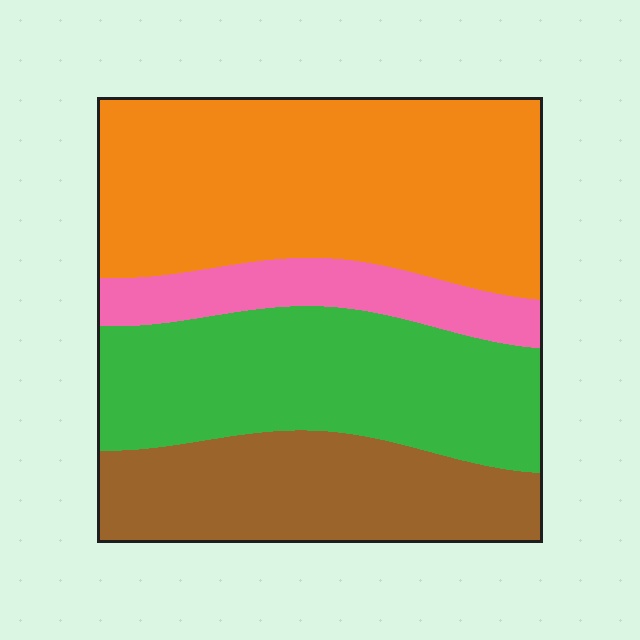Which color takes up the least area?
Pink, at roughly 10%.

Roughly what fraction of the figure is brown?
Brown takes up about one fifth (1/5) of the figure.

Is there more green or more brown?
Green.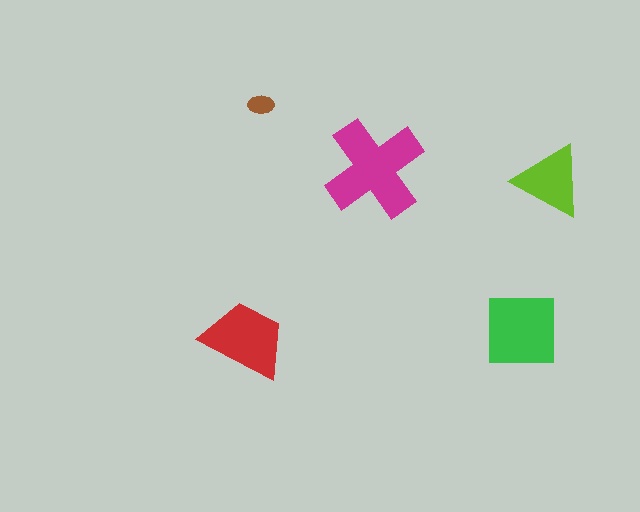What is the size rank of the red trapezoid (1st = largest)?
3rd.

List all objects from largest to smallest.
The magenta cross, the green square, the red trapezoid, the lime triangle, the brown ellipse.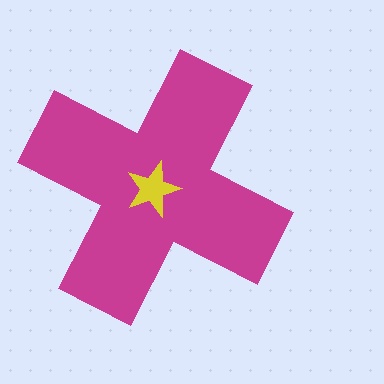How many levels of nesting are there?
2.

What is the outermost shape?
The magenta cross.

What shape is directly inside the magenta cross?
The yellow star.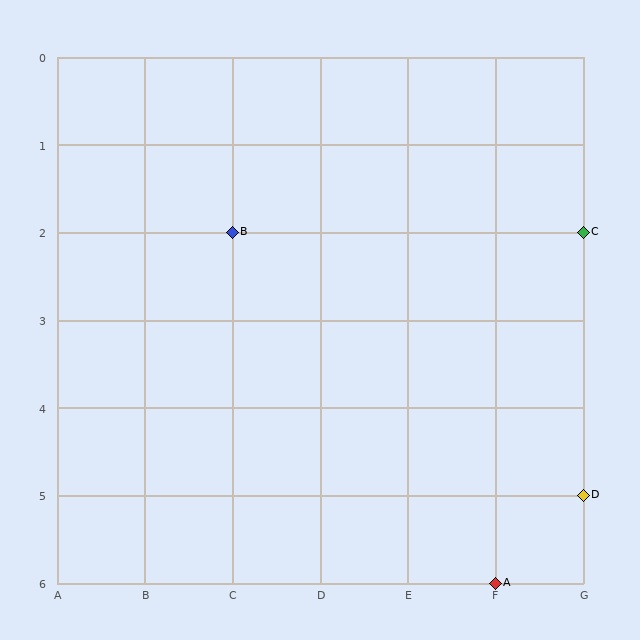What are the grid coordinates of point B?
Point B is at grid coordinates (C, 2).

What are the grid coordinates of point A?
Point A is at grid coordinates (F, 6).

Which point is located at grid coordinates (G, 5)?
Point D is at (G, 5).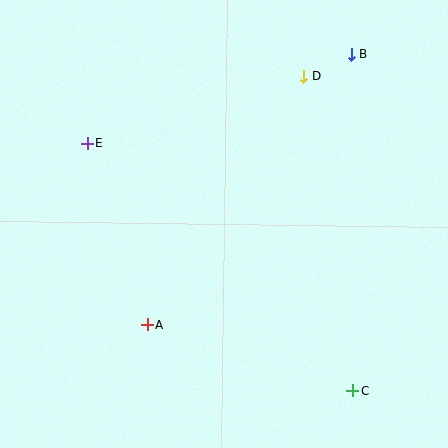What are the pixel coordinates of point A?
Point A is at (147, 325).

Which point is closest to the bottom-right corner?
Point C is closest to the bottom-right corner.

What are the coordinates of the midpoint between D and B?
The midpoint between D and B is at (328, 65).